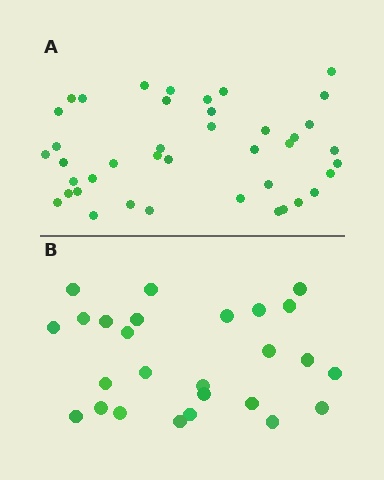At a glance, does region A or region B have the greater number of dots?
Region A (the top region) has more dots.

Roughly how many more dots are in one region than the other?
Region A has approximately 15 more dots than region B.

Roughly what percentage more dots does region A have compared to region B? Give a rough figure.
About 60% more.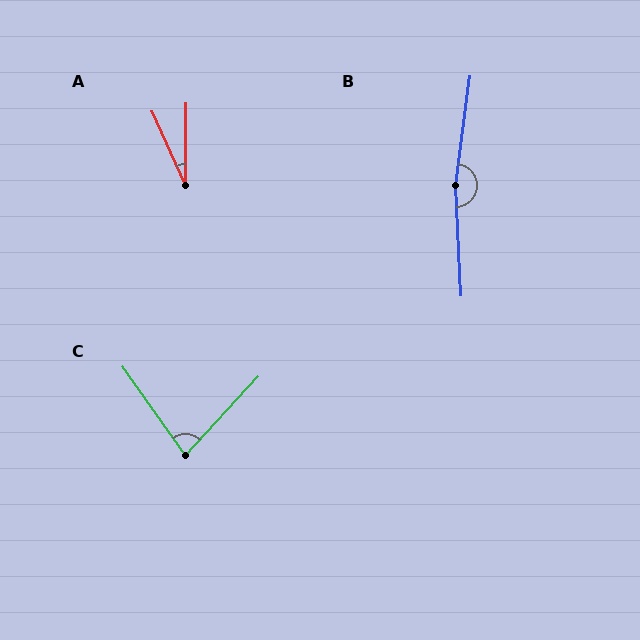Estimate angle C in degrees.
Approximately 78 degrees.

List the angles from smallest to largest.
A (25°), C (78°), B (169°).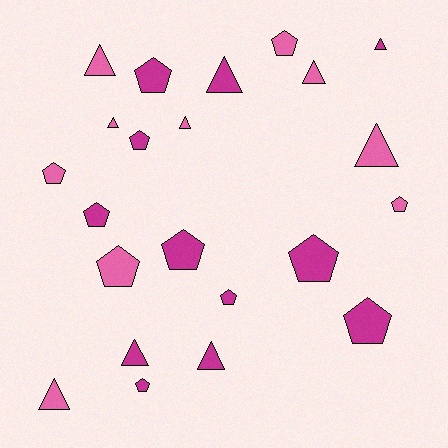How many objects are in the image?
There are 22 objects.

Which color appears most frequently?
Magenta, with 12 objects.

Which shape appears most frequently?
Pentagon, with 12 objects.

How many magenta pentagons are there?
There are 8 magenta pentagons.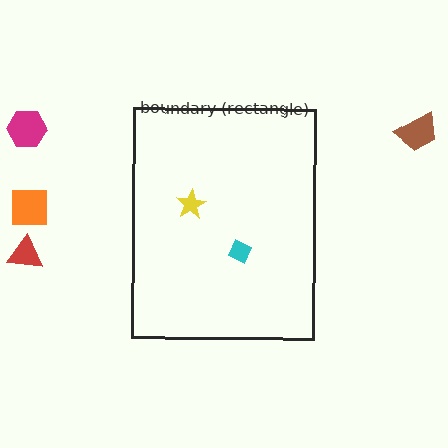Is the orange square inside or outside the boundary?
Outside.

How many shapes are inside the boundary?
2 inside, 4 outside.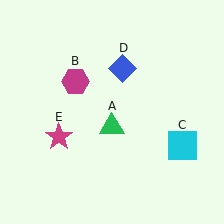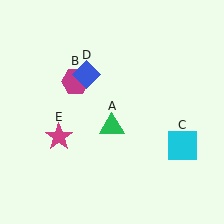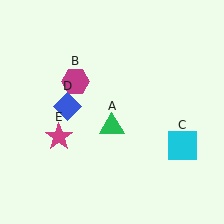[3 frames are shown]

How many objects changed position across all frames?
1 object changed position: blue diamond (object D).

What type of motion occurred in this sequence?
The blue diamond (object D) rotated counterclockwise around the center of the scene.